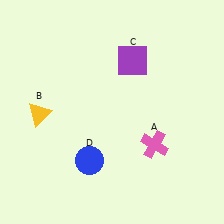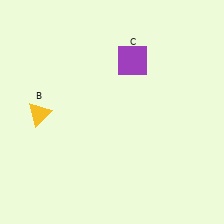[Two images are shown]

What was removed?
The blue circle (D), the pink cross (A) were removed in Image 2.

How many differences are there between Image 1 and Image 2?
There are 2 differences between the two images.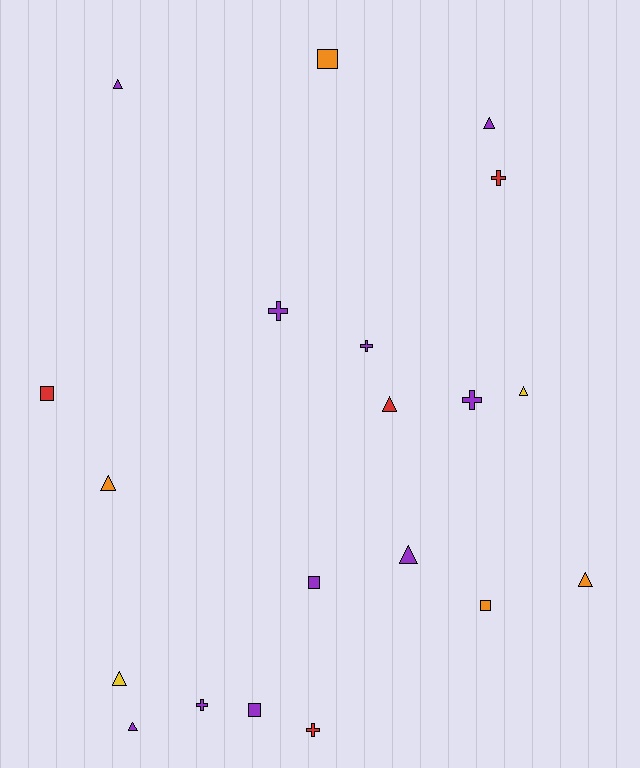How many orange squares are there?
There are 2 orange squares.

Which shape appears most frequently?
Triangle, with 9 objects.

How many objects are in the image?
There are 20 objects.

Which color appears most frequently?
Purple, with 10 objects.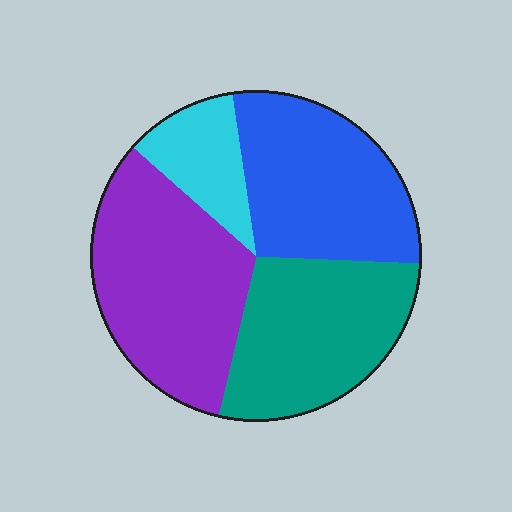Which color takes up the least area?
Cyan, at roughly 10%.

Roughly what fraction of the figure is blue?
Blue takes up between a quarter and a half of the figure.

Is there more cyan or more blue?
Blue.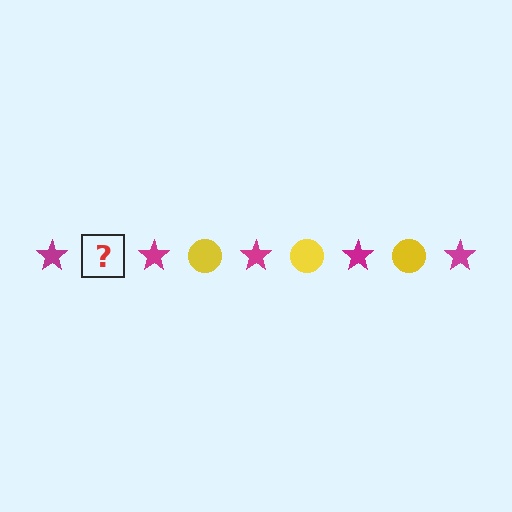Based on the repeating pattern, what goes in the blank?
The blank should be a yellow circle.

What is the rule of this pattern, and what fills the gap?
The rule is that the pattern alternates between magenta star and yellow circle. The gap should be filled with a yellow circle.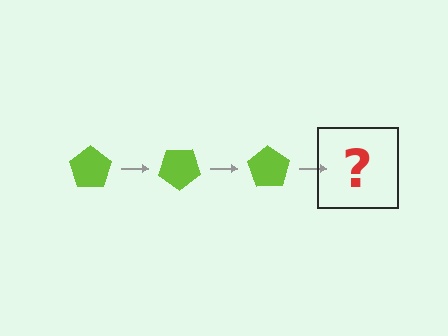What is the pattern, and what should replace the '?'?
The pattern is that the pentagon rotates 35 degrees each step. The '?' should be a lime pentagon rotated 105 degrees.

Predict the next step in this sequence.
The next step is a lime pentagon rotated 105 degrees.